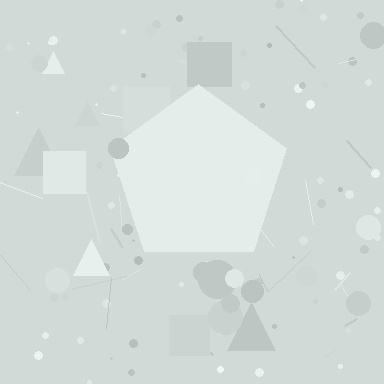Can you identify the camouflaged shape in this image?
The camouflaged shape is a pentagon.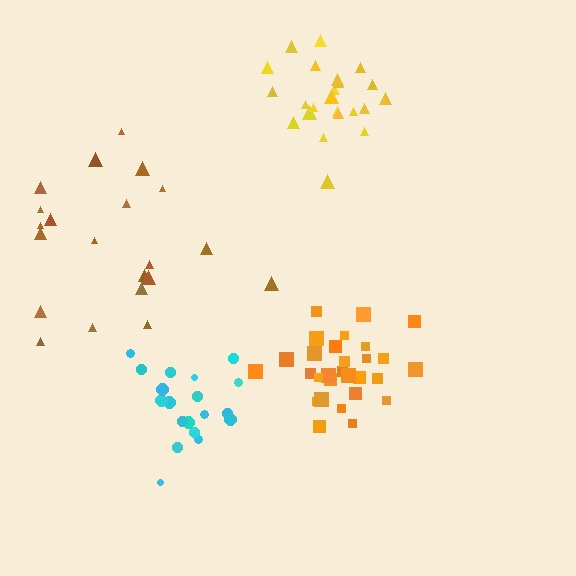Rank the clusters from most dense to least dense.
orange, yellow, cyan, brown.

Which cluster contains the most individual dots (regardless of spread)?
Orange (29).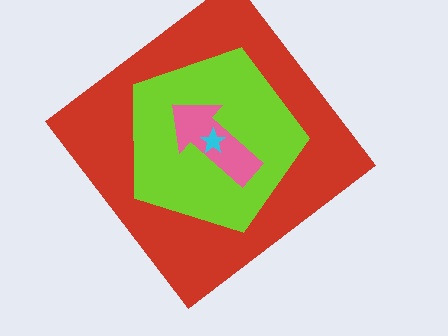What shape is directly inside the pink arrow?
The cyan star.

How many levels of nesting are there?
4.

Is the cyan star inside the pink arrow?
Yes.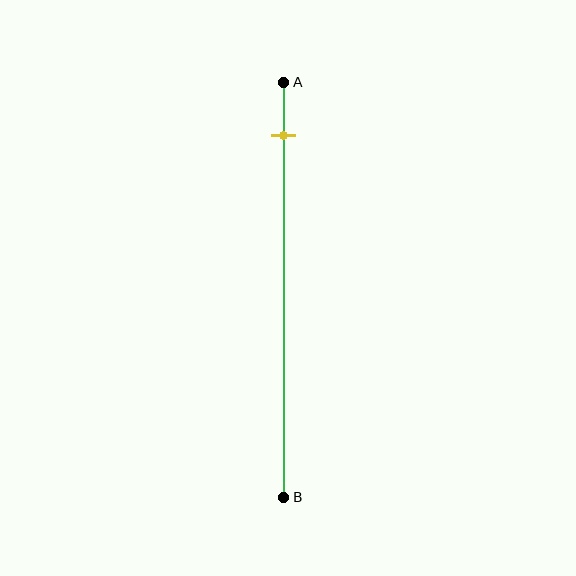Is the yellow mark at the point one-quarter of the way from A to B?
No, the mark is at about 15% from A, not at the 25% one-quarter point.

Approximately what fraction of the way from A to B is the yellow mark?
The yellow mark is approximately 15% of the way from A to B.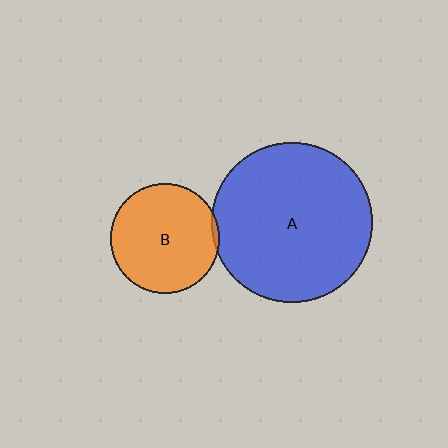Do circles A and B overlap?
Yes.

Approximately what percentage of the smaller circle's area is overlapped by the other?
Approximately 5%.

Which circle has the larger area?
Circle A (blue).